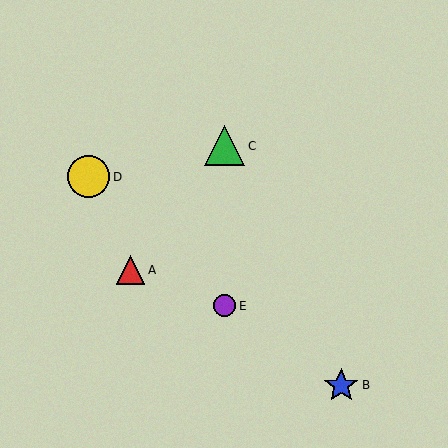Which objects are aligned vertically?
Objects C, E are aligned vertically.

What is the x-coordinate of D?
Object D is at x≈89.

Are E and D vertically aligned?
No, E is at x≈225 and D is at x≈89.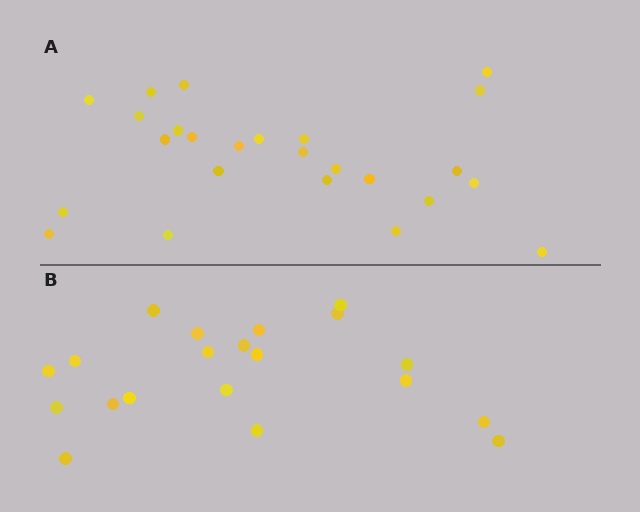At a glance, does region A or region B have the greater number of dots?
Region A (the top region) has more dots.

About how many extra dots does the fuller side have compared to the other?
Region A has about 5 more dots than region B.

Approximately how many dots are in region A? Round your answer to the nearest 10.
About 20 dots. (The exact count is 25, which rounds to 20.)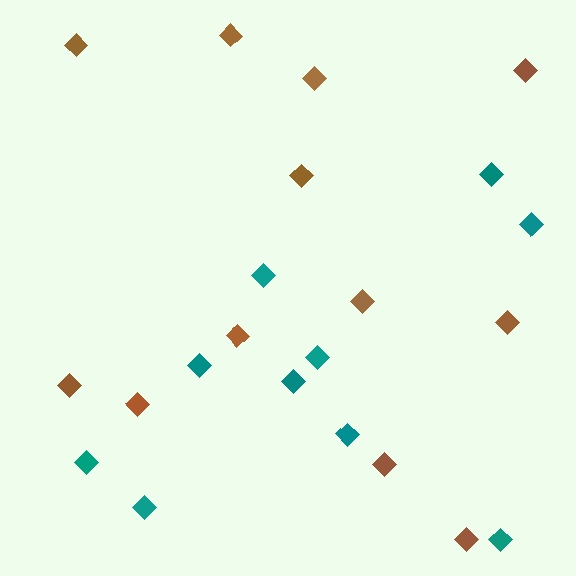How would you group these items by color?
There are 2 groups: one group of teal diamonds (10) and one group of brown diamonds (12).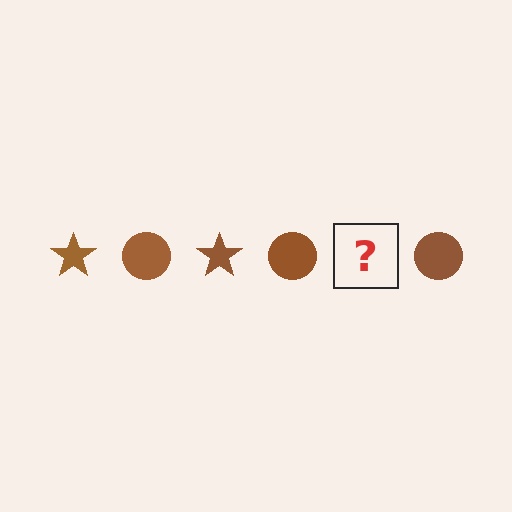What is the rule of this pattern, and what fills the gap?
The rule is that the pattern cycles through star, circle shapes in brown. The gap should be filled with a brown star.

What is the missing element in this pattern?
The missing element is a brown star.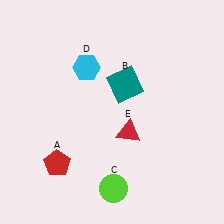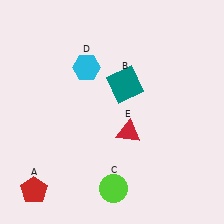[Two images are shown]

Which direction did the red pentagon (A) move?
The red pentagon (A) moved down.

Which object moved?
The red pentagon (A) moved down.